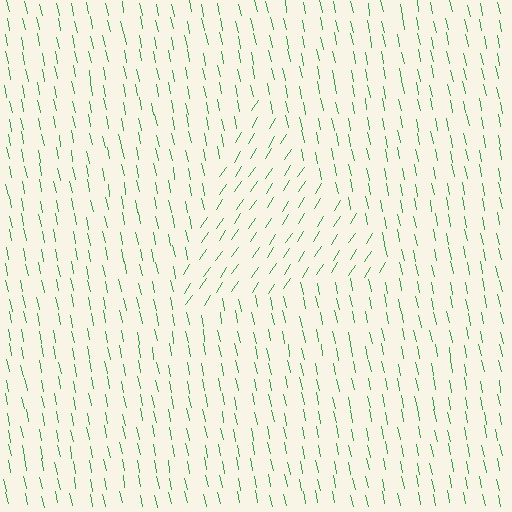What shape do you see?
I see a triangle.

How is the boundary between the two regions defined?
The boundary is defined purely by a change in line orientation (approximately 45 degrees difference). All lines are the same color and thickness.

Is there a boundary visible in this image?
Yes, there is a texture boundary formed by a change in line orientation.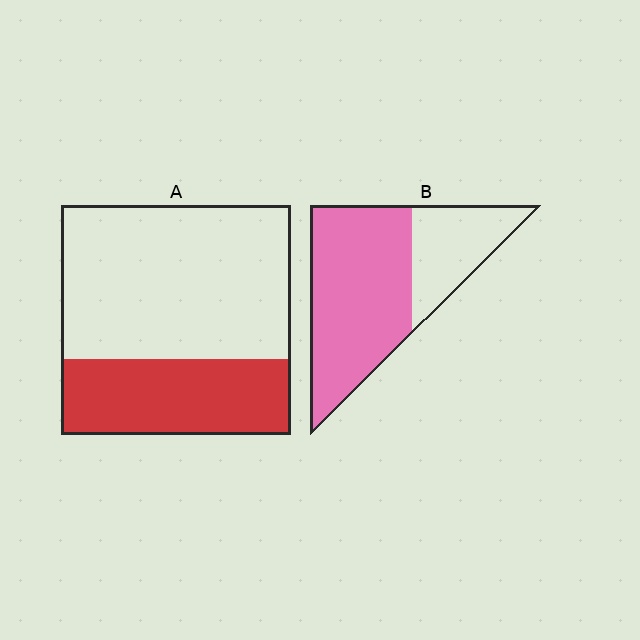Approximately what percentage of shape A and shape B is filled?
A is approximately 35% and B is approximately 70%.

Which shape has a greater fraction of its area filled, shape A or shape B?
Shape B.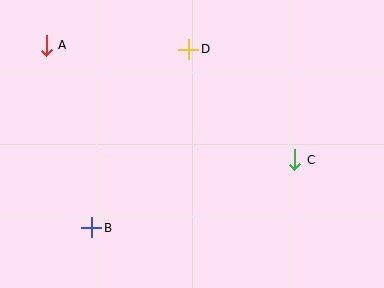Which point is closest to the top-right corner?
Point C is closest to the top-right corner.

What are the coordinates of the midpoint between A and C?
The midpoint between A and C is at (171, 103).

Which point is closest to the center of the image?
Point D at (189, 49) is closest to the center.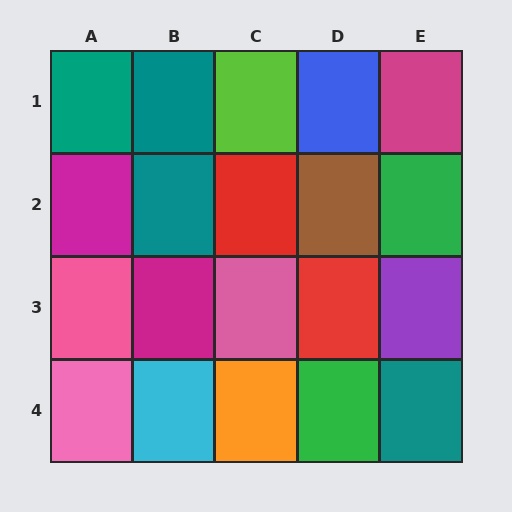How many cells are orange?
1 cell is orange.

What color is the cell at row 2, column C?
Red.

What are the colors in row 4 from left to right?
Pink, cyan, orange, green, teal.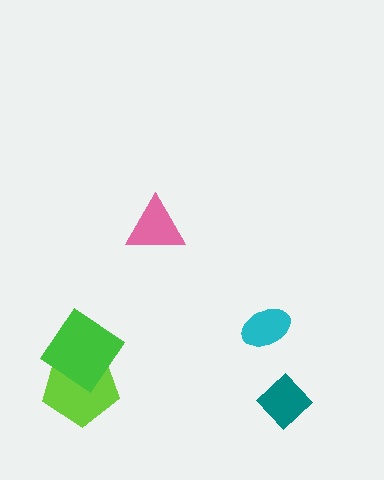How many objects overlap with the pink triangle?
0 objects overlap with the pink triangle.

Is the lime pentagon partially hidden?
Yes, it is partially covered by another shape.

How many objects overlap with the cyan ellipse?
0 objects overlap with the cyan ellipse.